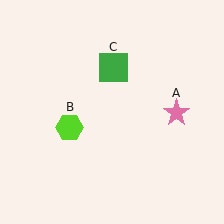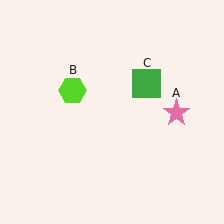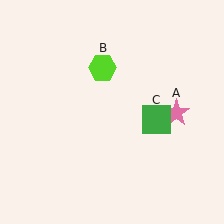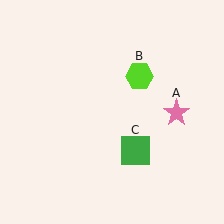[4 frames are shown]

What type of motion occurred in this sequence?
The lime hexagon (object B), green square (object C) rotated clockwise around the center of the scene.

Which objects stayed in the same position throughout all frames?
Pink star (object A) remained stationary.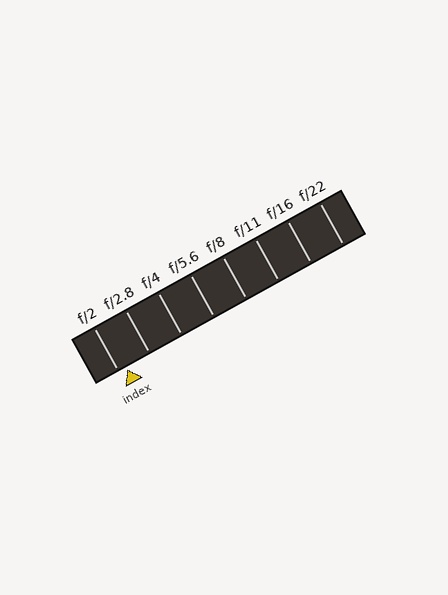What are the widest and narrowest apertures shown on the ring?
The widest aperture shown is f/2 and the narrowest is f/22.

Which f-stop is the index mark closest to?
The index mark is closest to f/2.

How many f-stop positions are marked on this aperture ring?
There are 8 f-stop positions marked.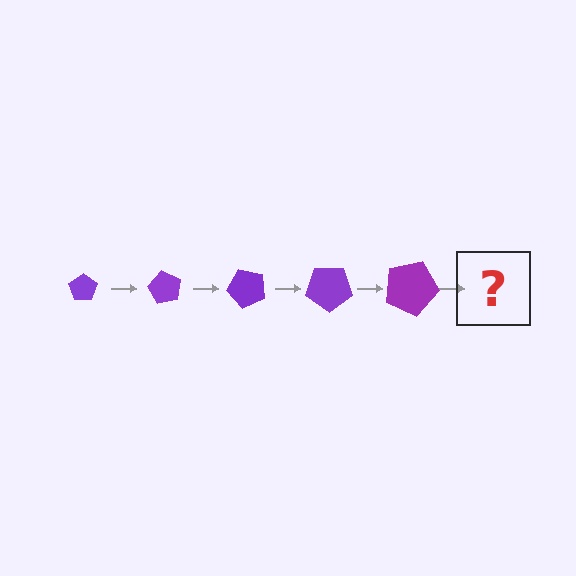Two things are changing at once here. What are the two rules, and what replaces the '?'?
The two rules are that the pentagon grows larger each step and it rotates 60 degrees each step. The '?' should be a pentagon, larger than the previous one and rotated 300 degrees from the start.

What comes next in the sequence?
The next element should be a pentagon, larger than the previous one and rotated 300 degrees from the start.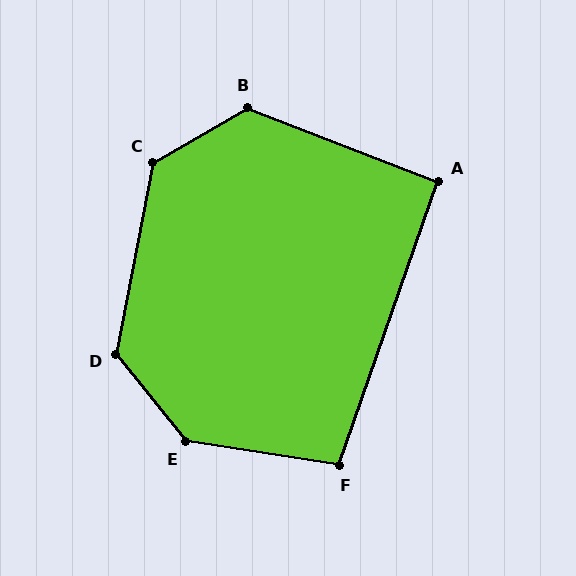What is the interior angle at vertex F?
Approximately 101 degrees (obtuse).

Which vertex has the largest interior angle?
E, at approximately 137 degrees.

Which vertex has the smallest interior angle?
A, at approximately 92 degrees.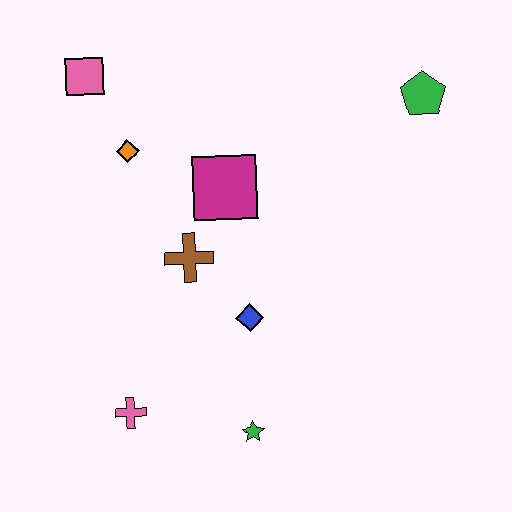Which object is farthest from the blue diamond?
The pink square is farthest from the blue diamond.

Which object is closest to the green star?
The blue diamond is closest to the green star.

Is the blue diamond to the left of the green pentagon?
Yes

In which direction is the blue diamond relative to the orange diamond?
The blue diamond is below the orange diamond.